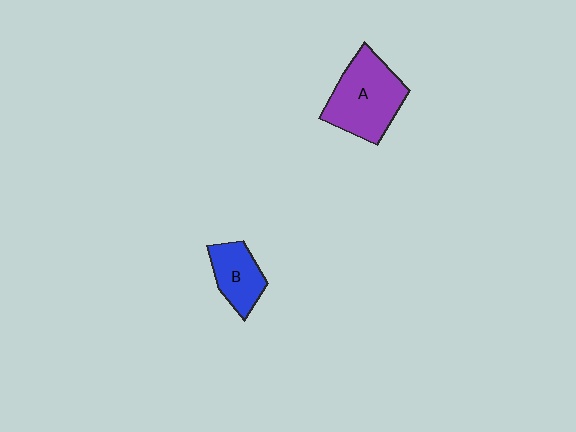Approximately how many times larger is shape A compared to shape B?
Approximately 1.8 times.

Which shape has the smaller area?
Shape B (blue).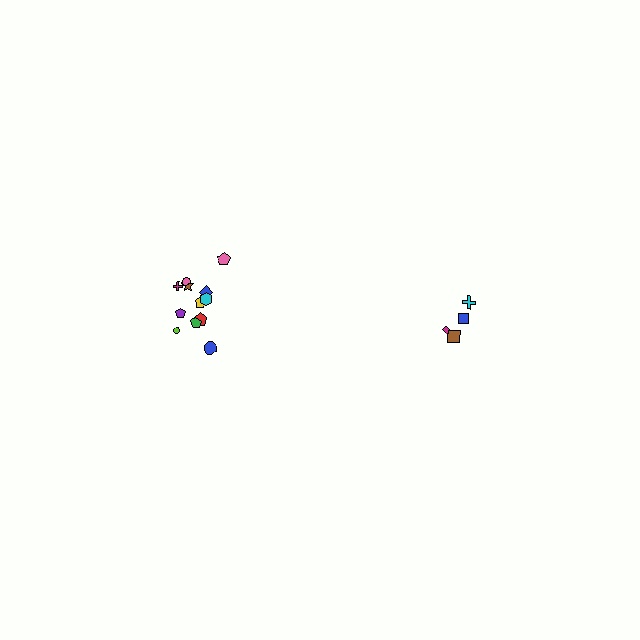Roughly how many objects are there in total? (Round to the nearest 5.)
Roughly 15 objects in total.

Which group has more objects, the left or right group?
The left group.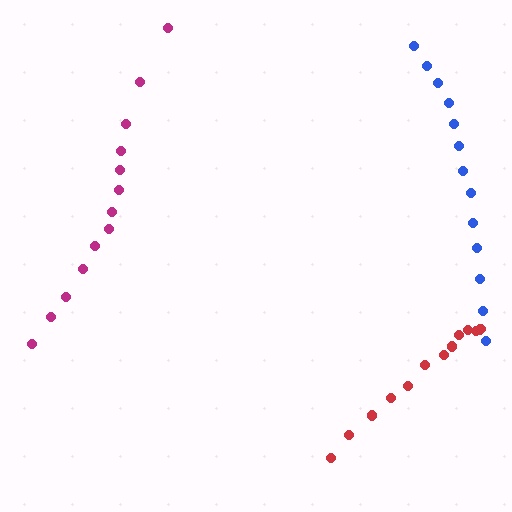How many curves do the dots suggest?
There are 3 distinct paths.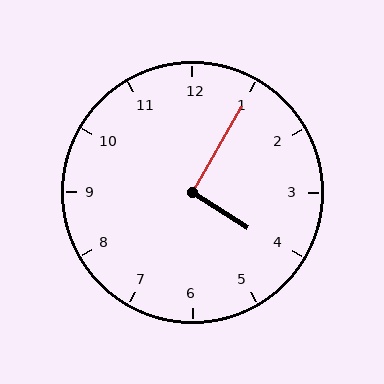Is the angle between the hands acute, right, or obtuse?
It is right.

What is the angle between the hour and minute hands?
Approximately 92 degrees.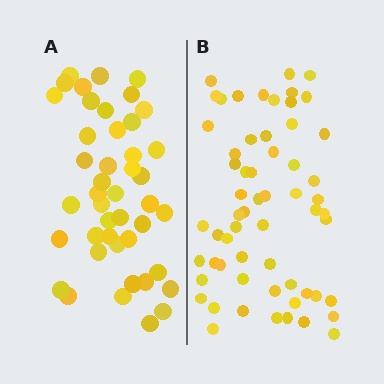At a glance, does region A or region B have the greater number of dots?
Region B (the right region) has more dots.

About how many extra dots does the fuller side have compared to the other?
Region B has approximately 15 more dots than region A.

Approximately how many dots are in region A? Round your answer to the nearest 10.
About 40 dots. (The exact count is 44, which rounds to 40.)